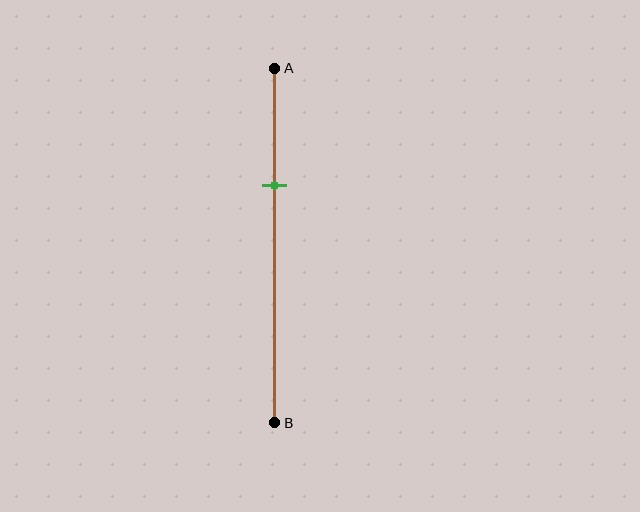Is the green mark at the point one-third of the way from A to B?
Yes, the mark is approximately at the one-third point.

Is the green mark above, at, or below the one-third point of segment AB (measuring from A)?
The green mark is approximately at the one-third point of segment AB.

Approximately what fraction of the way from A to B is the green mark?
The green mark is approximately 35% of the way from A to B.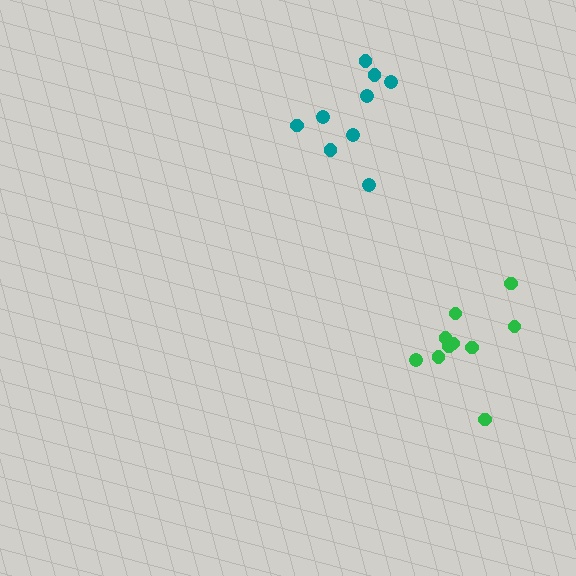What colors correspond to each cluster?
The clusters are colored: green, teal.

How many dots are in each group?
Group 1: 10 dots, Group 2: 9 dots (19 total).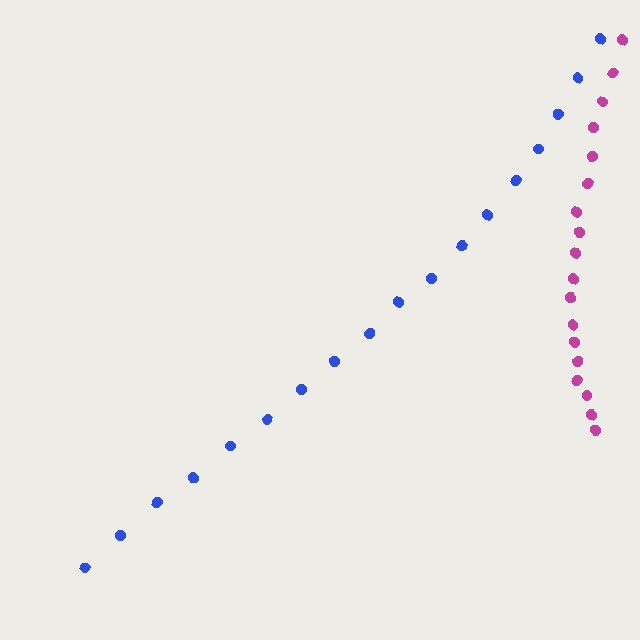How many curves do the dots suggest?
There are 2 distinct paths.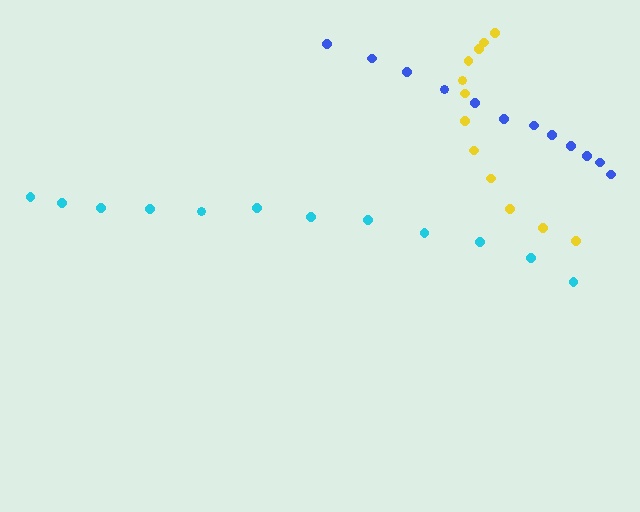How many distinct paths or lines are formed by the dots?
There are 3 distinct paths.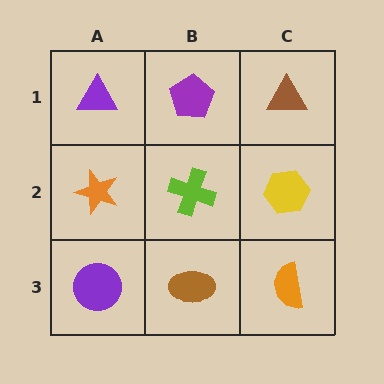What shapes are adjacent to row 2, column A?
A purple triangle (row 1, column A), a purple circle (row 3, column A), a lime cross (row 2, column B).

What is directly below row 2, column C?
An orange semicircle.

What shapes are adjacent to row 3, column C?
A yellow hexagon (row 2, column C), a brown ellipse (row 3, column B).